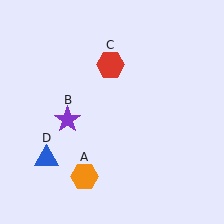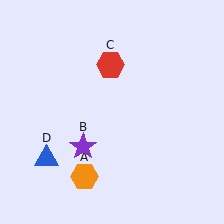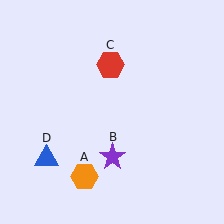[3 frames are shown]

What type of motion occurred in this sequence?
The purple star (object B) rotated counterclockwise around the center of the scene.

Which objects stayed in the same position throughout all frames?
Orange hexagon (object A) and red hexagon (object C) and blue triangle (object D) remained stationary.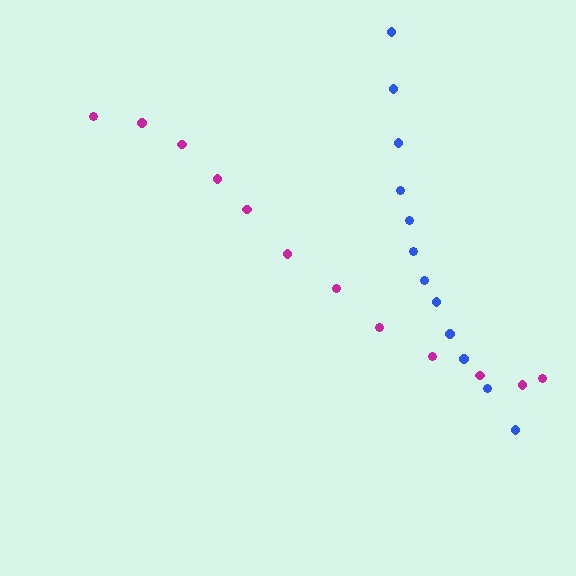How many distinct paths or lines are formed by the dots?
There are 2 distinct paths.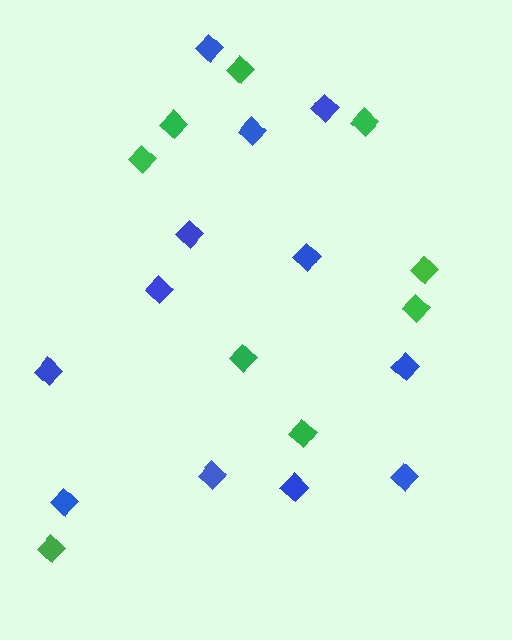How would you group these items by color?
There are 2 groups: one group of green diamonds (9) and one group of blue diamonds (12).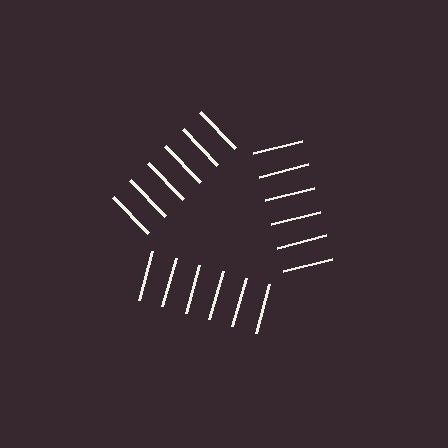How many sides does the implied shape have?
3 sides — the line-ends trace a triangle.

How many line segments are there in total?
18 — 6 along each of the 3 edges.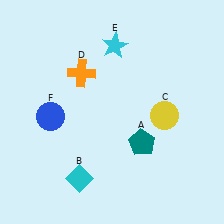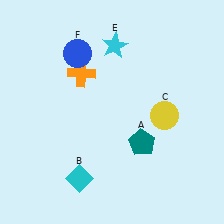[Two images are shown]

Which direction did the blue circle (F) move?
The blue circle (F) moved up.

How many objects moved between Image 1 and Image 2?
1 object moved between the two images.